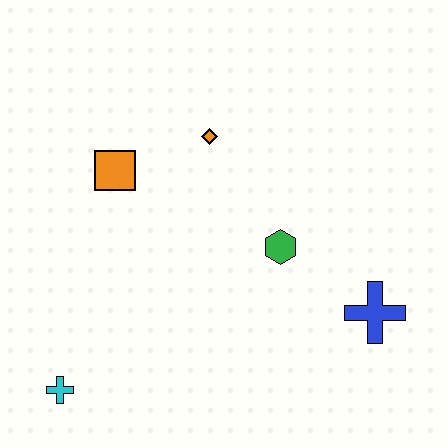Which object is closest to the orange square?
The orange diamond is closest to the orange square.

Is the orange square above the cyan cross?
Yes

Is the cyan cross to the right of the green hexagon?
No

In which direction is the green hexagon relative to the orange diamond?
The green hexagon is below the orange diamond.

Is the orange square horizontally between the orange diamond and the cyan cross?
Yes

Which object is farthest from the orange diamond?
The cyan cross is farthest from the orange diamond.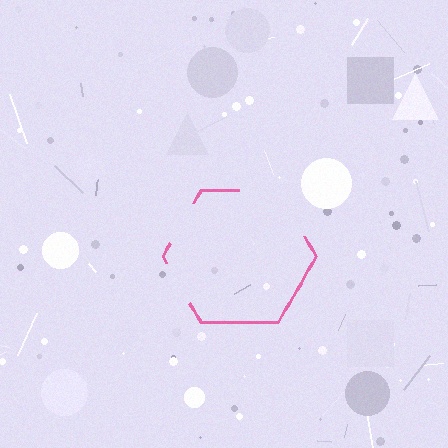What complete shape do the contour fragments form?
The contour fragments form a hexagon.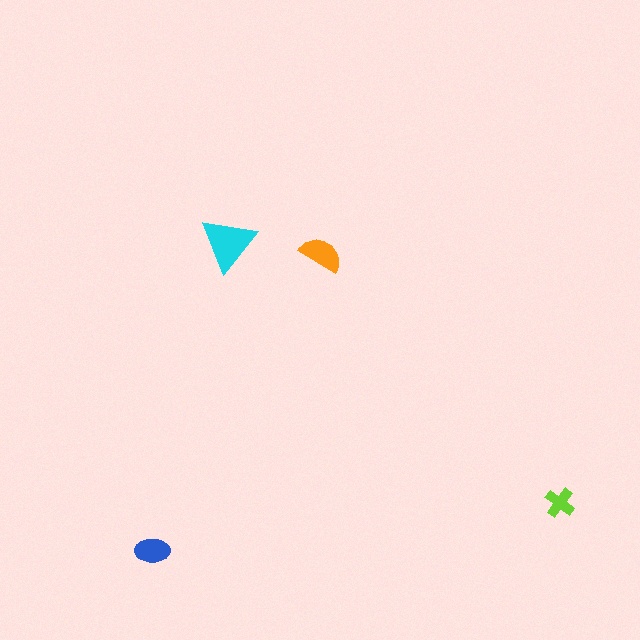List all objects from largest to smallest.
The cyan triangle, the orange semicircle, the blue ellipse, the lime cross.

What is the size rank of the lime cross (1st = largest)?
4th.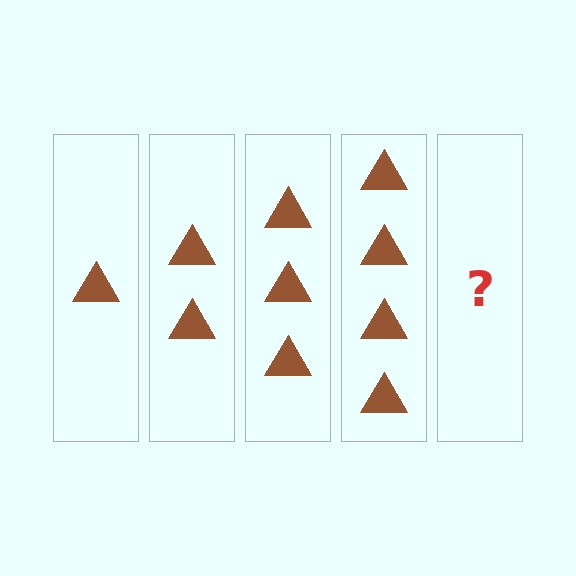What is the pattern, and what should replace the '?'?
The pattern is that each step adds one more triangle. The '?' should be 5 triangles.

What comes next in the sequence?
The next element should be 5 triangles.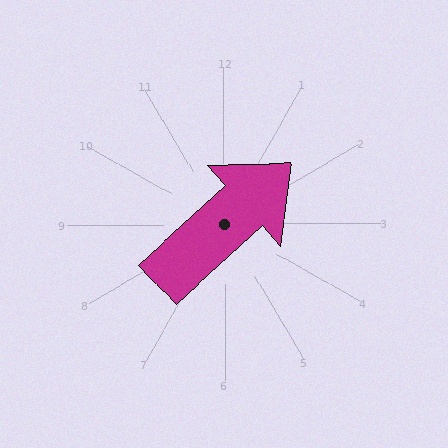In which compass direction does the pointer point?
Northeast.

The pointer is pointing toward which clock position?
Roughly 2 o'clock.